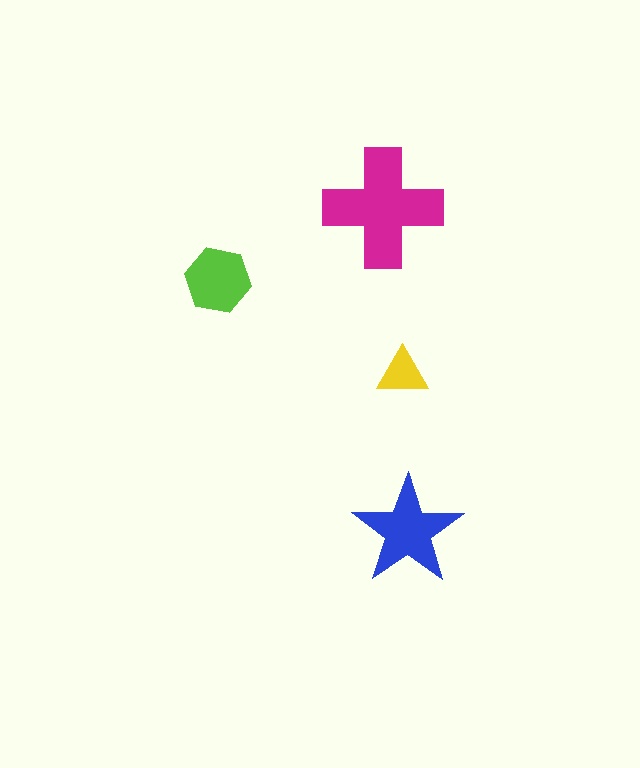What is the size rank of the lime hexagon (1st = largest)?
3rd.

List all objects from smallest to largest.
The yellow triangle, the lime hexagon, the blue star, the magenta cross.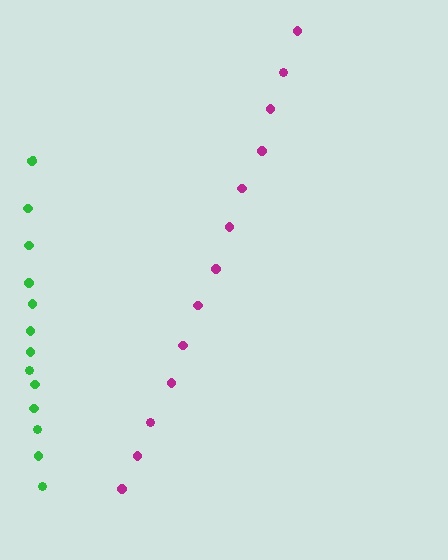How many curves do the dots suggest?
There are 2 distinct paths.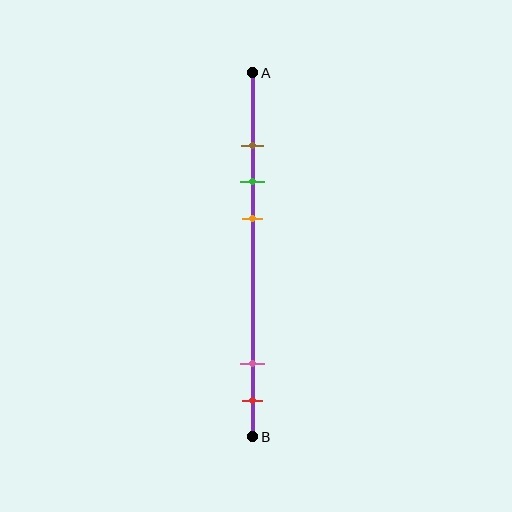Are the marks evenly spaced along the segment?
No, the marks are not evenly spaced.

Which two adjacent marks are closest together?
The brown and green marks are the closest adjacent pair.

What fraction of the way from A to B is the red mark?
The red mark is approximately 90% (0.9) of the way from A to B.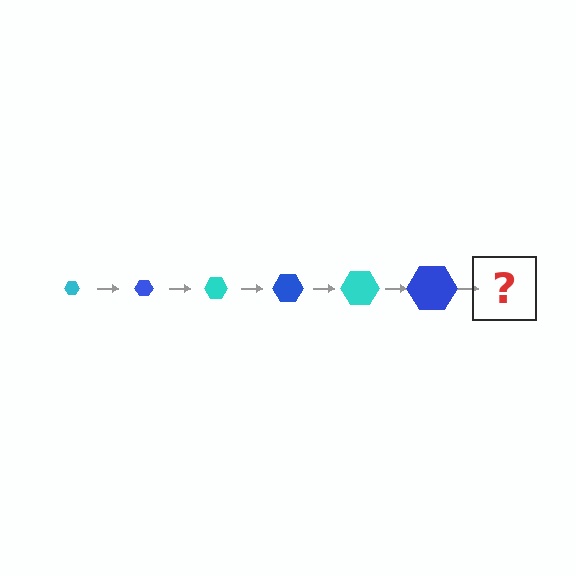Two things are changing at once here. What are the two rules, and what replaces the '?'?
The two rules are that the hexagon grows larger each step and the color cycles through cyan and blue. The '?' should be a cyan hexagon, larger than the previous one.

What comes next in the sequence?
The next element should be a cyan hexagon, larger than the previous one.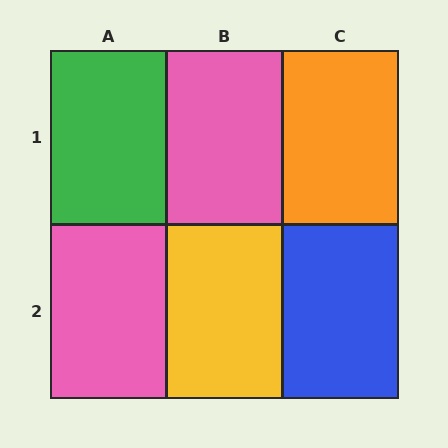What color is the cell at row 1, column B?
Pink.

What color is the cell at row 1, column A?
Green.